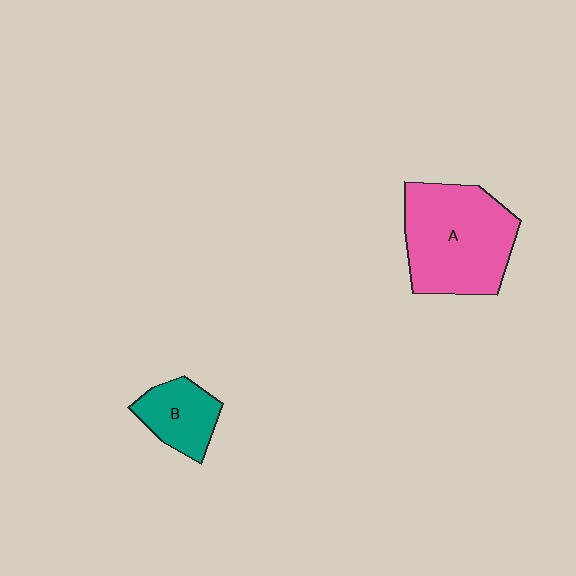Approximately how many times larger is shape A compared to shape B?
Approximately 2.3 times.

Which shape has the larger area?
Shape A (pink).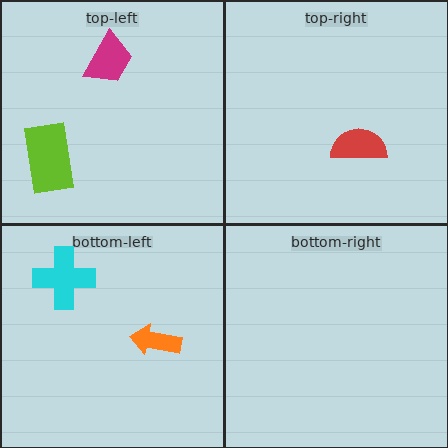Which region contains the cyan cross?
The bottom-left region.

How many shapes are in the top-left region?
2.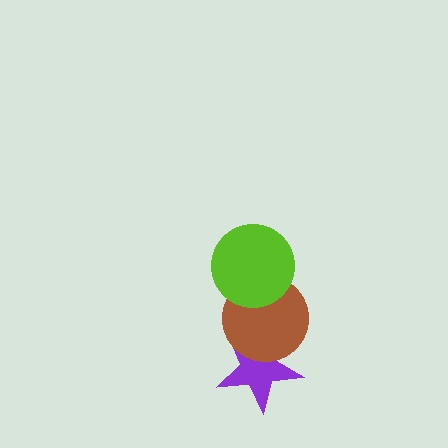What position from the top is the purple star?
The purple star is 3rd from the top.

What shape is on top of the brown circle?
The lime circle is on top of the brown circle.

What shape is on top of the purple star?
The brown circle is on top of the purple star.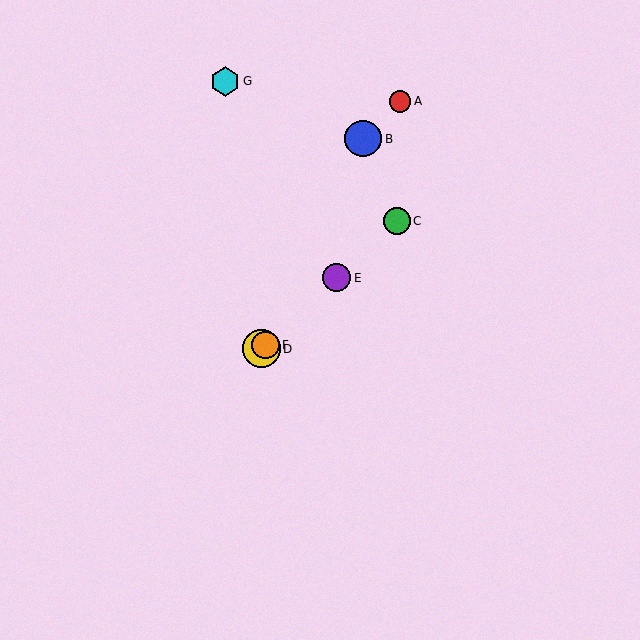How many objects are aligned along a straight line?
4 objects (C, D, E, F) are aligned along a straight line.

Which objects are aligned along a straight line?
Objects C, D, E, F are aligned along a straight line.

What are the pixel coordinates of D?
Object D is at (261, 349).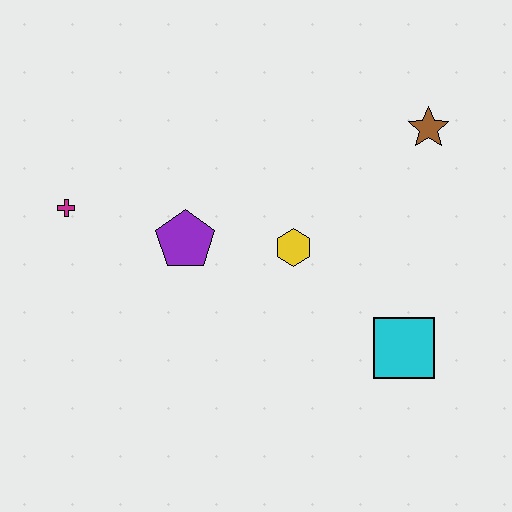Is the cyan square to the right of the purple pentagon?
Yes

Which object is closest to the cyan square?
The yellow hexagon is closest to the cyan square.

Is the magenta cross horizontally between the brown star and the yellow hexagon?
No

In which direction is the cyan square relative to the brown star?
The cyan square is below the brown star.